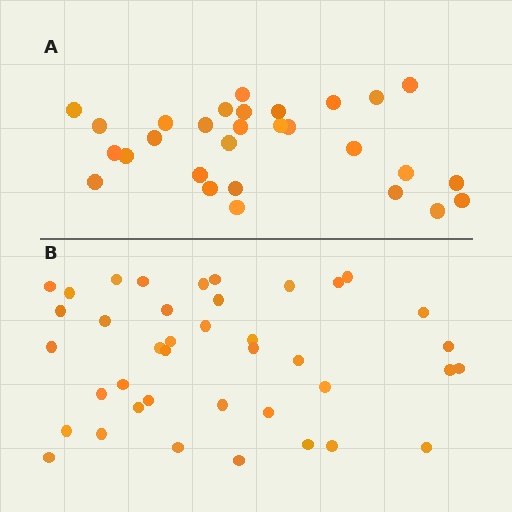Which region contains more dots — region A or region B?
Region B (the bottom region) has more dots.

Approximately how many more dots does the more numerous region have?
Region B has roughly 12 or so more dots than region A.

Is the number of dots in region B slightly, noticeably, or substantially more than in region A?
Region B has noticeably more, but not dramatically so. The ratio is roughly 1.4 to 1.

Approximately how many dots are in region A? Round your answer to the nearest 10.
About 30 dots. (The exact count is 29, which rounds to 30.)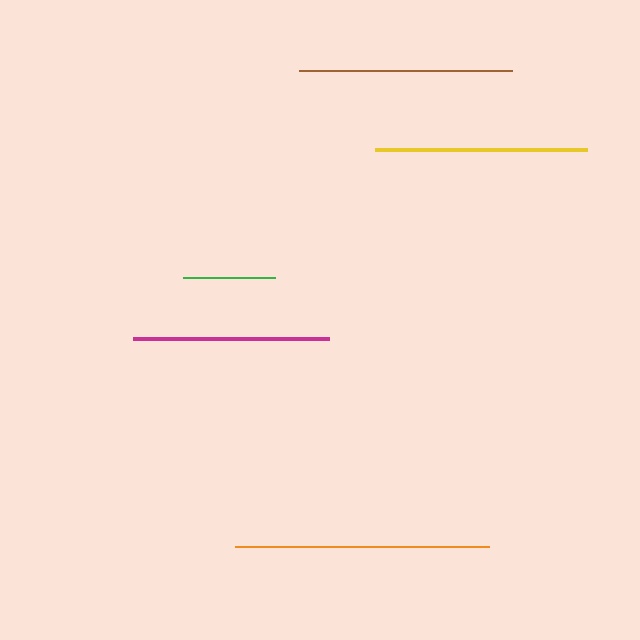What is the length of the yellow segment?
The yellow segment is approximately 213 pixels long.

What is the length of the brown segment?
The brown segment is approximately 212 pixels long.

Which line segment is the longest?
The orange line is the longest at approximately 254 pixels.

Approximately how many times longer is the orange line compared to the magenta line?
The orange line is approximately 1.3 times the length of the magenta line.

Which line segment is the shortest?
The green line is the shortest at approximately 92 pixels.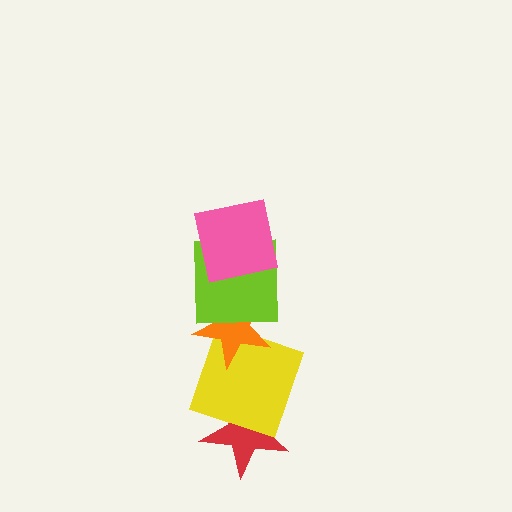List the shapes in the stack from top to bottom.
From top to bottom: the pink square, the lime square, the orange star, the yellow square, the red star.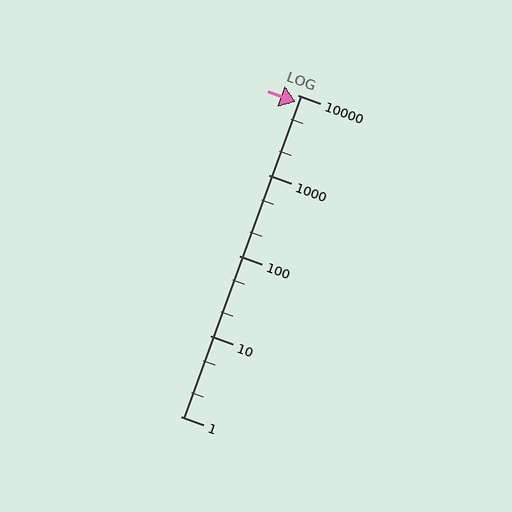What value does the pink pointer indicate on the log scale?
The pointer indicates approximately 8100.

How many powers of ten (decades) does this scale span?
The scale spans 4 decades, from 1 to 10000.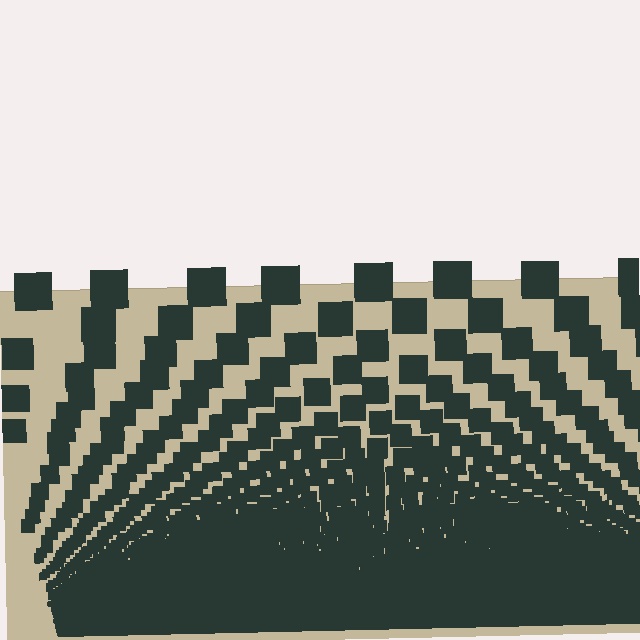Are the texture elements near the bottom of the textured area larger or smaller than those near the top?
Smaller. The gradient is inverted — elements near the bottom are smaller and denser.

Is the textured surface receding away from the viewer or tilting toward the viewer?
The surface appears to tilt toward the viewer. Texture elements get larger and sparser toward the top.